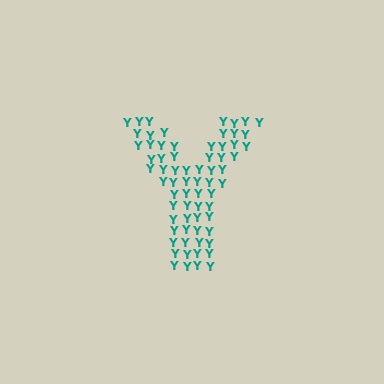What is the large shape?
The large shape is the letter Y.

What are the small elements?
The small elements are letter Y's.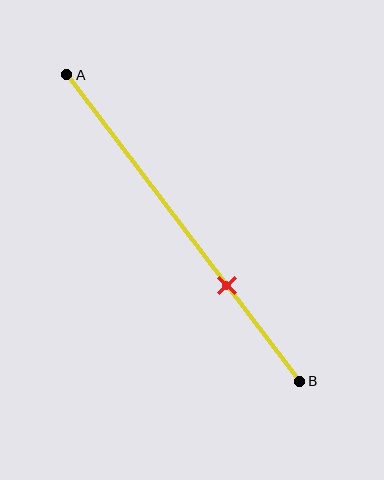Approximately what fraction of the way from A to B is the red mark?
The red mark is approximately 70% of the way from A to B.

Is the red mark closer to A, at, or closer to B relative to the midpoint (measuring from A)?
The red mark is closer to point B than the midpoint of segment AB.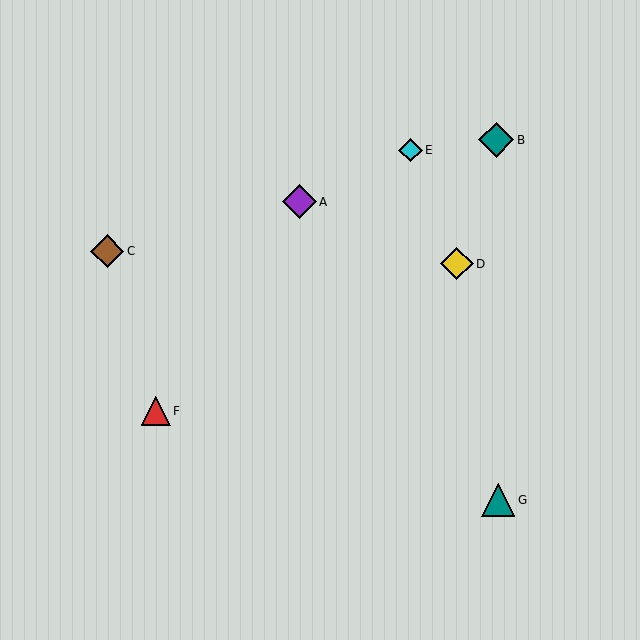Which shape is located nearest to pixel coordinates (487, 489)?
The teal triangle (labeled G) at (498, 500) is nearest to that location.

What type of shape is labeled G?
Shape G is a teal triangle.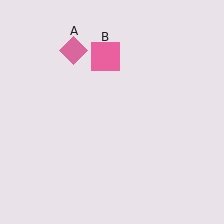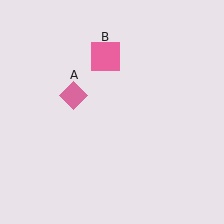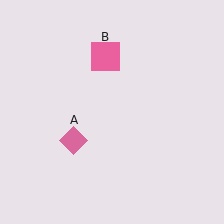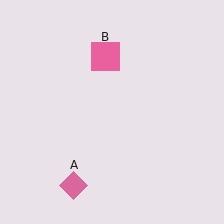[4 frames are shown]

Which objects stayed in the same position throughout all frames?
Pink square (object B) remained stationary.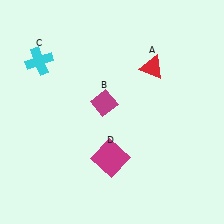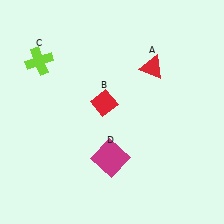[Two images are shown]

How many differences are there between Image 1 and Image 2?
There are 2 differences between the two images.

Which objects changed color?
B changed from magenta to red. C changed from cyan to lime.